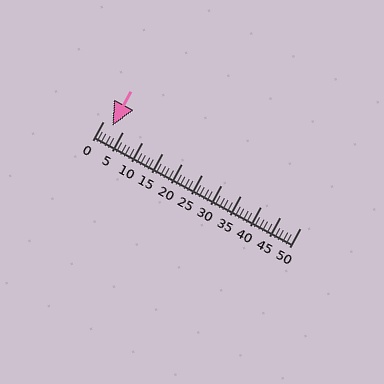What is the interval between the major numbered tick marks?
The major tick marks are spaced 5 units apart.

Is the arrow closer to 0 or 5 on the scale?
The arrow is closer to 0.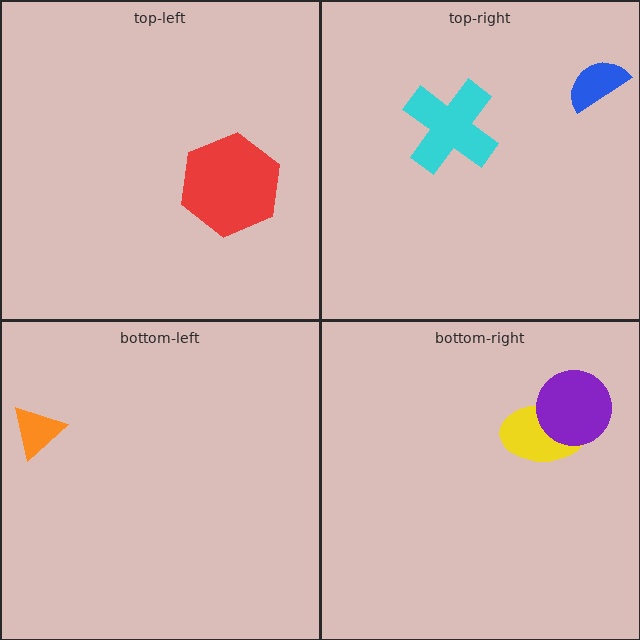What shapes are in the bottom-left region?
The orange triangle.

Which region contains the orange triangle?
The bottom-left region.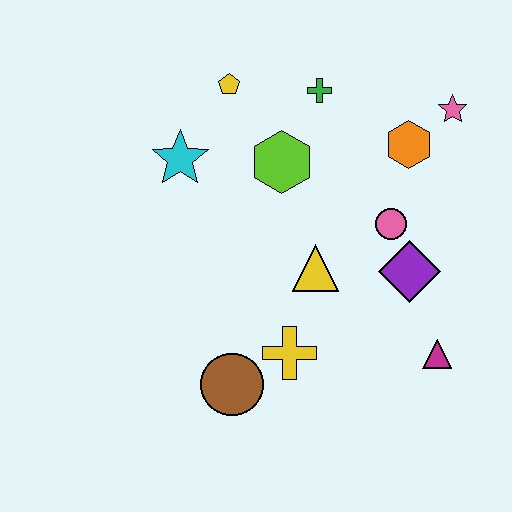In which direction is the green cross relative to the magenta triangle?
The green cross is above the magenta triangle.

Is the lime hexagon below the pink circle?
No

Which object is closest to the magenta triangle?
The purple diamond is closest to the magenta triangle.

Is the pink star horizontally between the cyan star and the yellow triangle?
No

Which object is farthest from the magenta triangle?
The yellow pentagon is farthest from the magenta triangle.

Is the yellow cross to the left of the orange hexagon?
Yes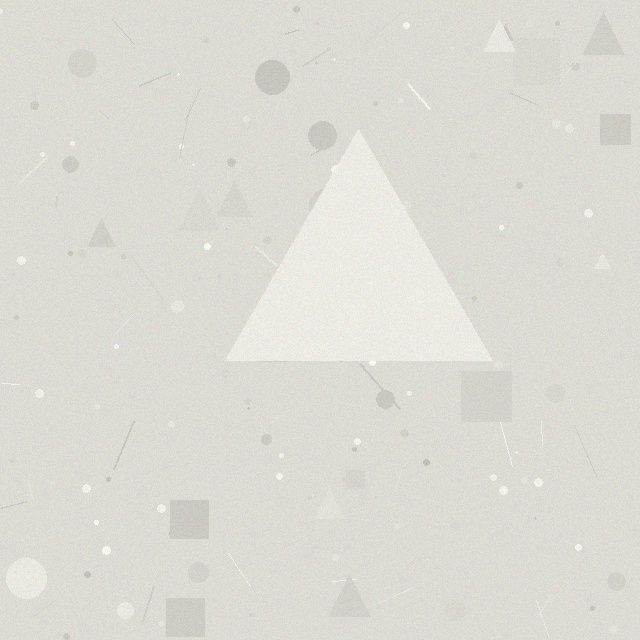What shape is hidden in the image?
A triangle is hidden in the image.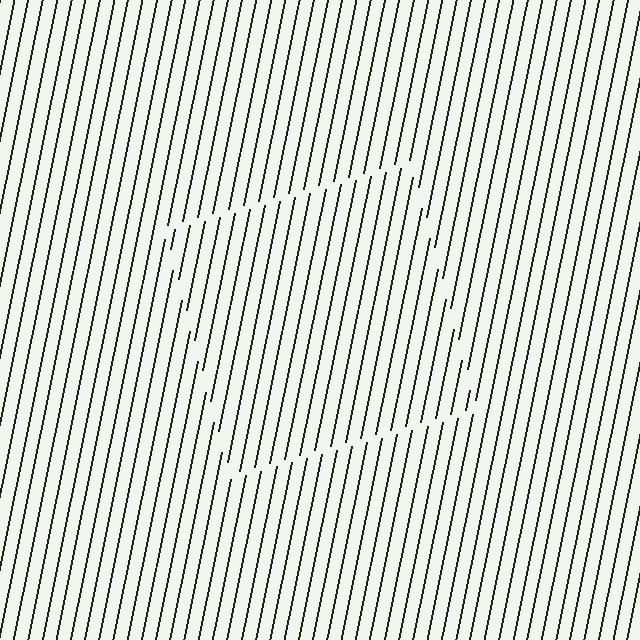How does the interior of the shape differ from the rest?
The interior of the shape contains the same grating, shifted by half a period — the contour is defined by the phase discontinuity where line-ends from the inner and outer gratings abut.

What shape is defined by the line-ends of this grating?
An illusory square. The interior of the shape contains the same grating, shifted by half a period — the contour is defined by the phase discontinuity where line-ends from the inner and outer gratings abut.